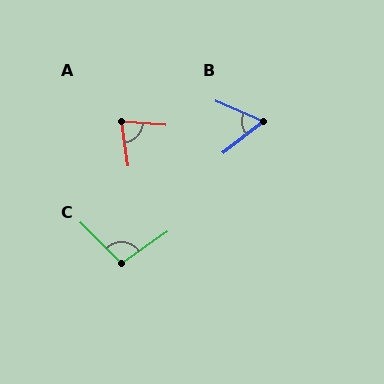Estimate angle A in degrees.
Approximately 77 degrees.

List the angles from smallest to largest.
B (61°), A (77°), C (100°).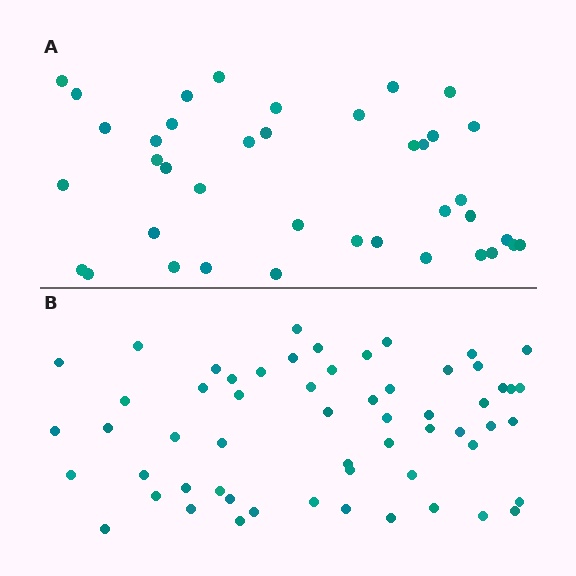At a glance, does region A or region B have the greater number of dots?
Region B (the bottom region) has more dots.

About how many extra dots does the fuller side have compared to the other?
Region B has approximately 20 more dots than region A.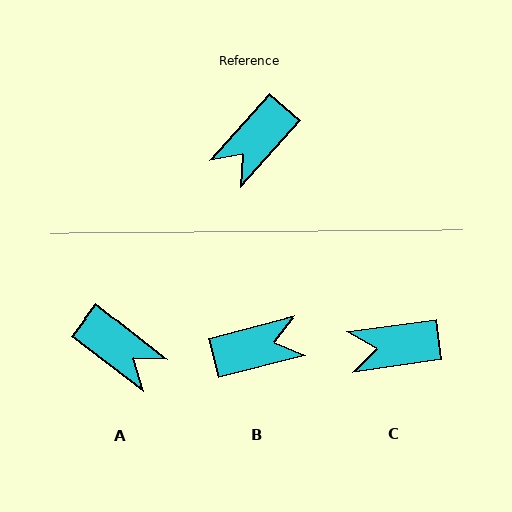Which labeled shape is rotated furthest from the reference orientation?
B, about 146 degrees away.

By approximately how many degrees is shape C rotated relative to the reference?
Approximately 40 degrees clockwise.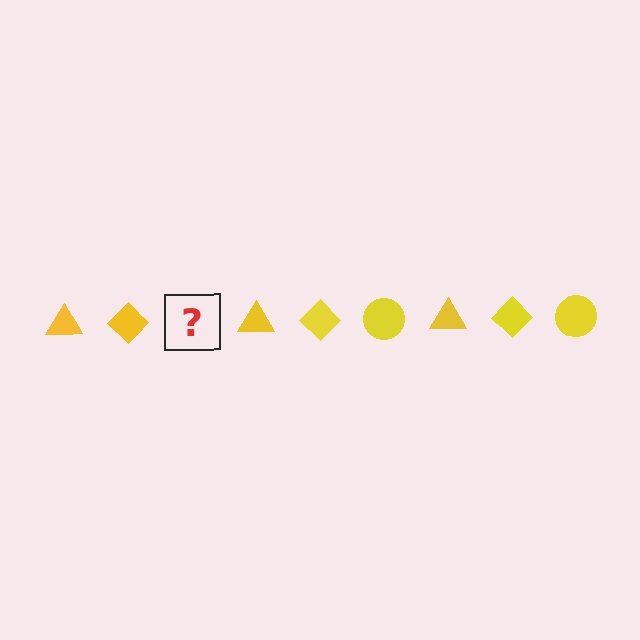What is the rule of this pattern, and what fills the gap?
The rule is that the pattern cycles through triangle, diamond, circle shapes in yellow. The gap should be filled with a yellow circle.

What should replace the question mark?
The question mark should be replaced with a yellow circle.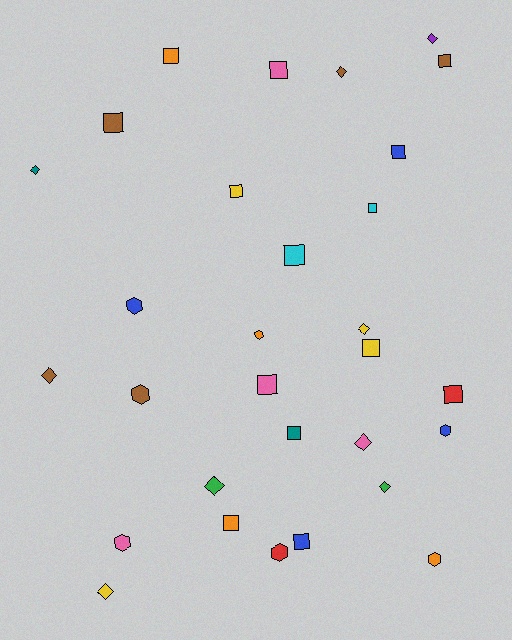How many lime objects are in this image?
There are no lime objects.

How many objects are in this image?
There are 30 objects.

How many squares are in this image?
There are 14 squares.